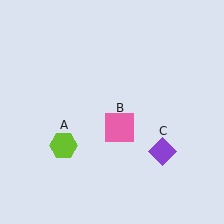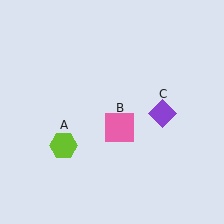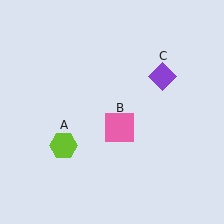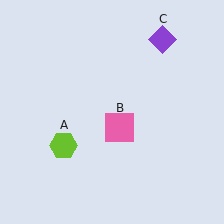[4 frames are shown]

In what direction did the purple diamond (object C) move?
The purple diamond (object C) moved up.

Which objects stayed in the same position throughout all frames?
Lime hexagon (object A) and pink square (object B) remained stationary.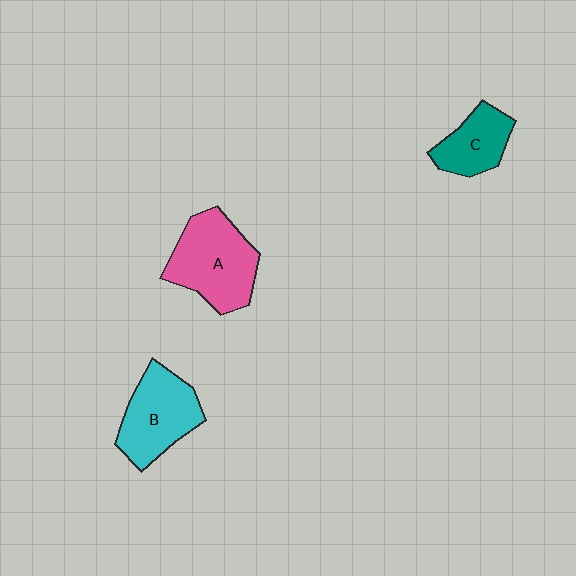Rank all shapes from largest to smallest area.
From largest to smallest: A (pink), B (cyan), C (teal).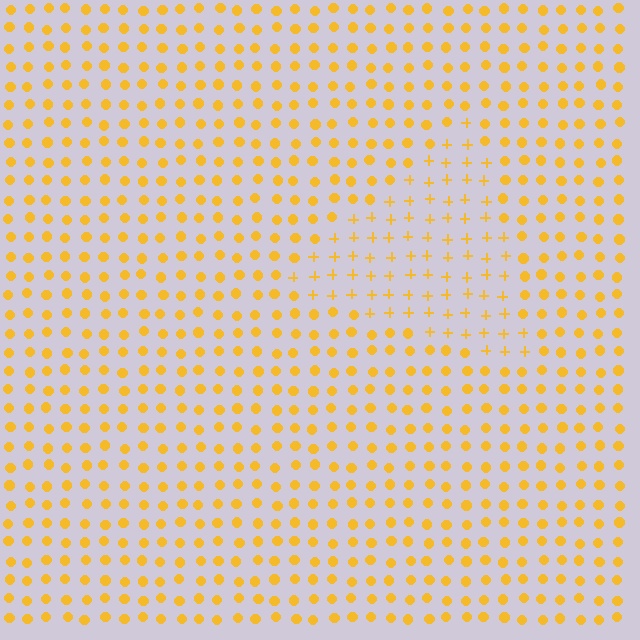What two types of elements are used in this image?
The image uses plus signs inside the triangle region and circles outside it.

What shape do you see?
I see a triangle.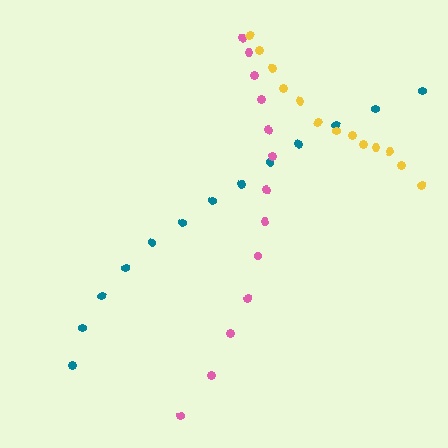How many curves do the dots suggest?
There are 3 distinct paths.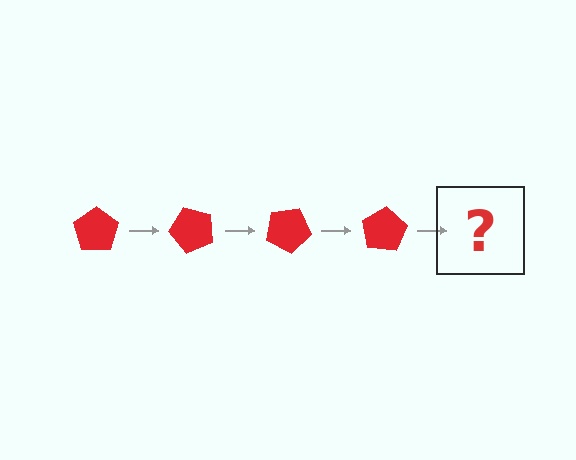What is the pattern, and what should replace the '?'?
The pattern is that the pentagon rotates 50 degrees each step. The '?' should be a red pentagon rotated 200 degrees.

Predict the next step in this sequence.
The next step is a red pentagon rotated 200 degrees.